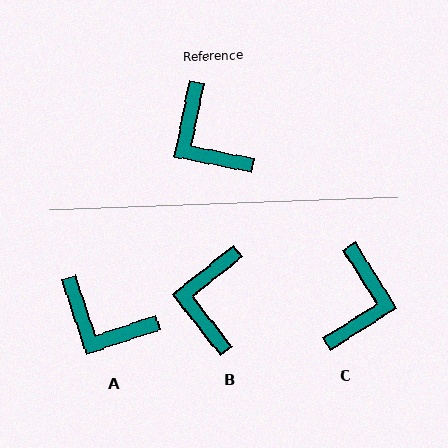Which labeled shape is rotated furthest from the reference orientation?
C, about 133 degrees away.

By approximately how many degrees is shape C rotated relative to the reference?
Approximately 133 degrees counter-clockwise.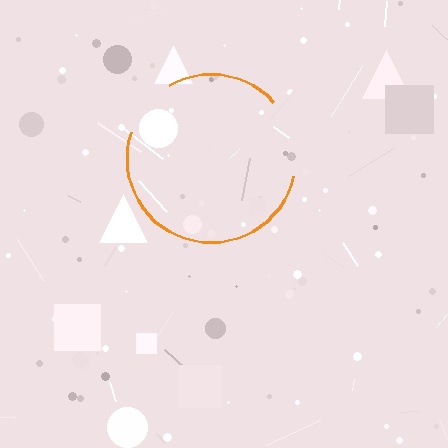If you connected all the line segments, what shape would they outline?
They would outline a circle.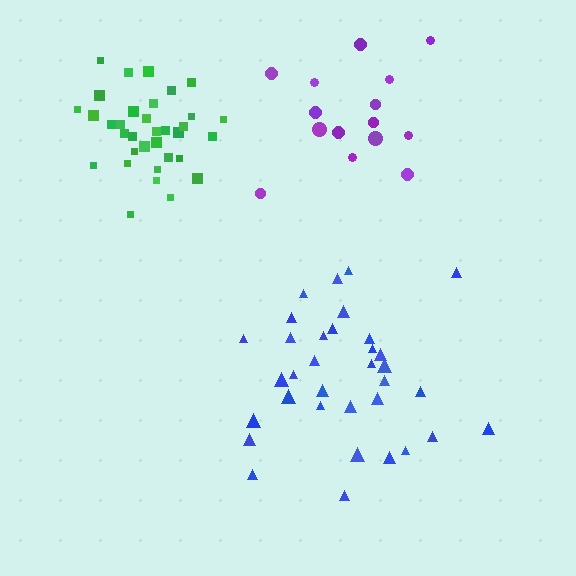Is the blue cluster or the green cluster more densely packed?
Green.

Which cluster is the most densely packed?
Green.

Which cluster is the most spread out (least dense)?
Purple.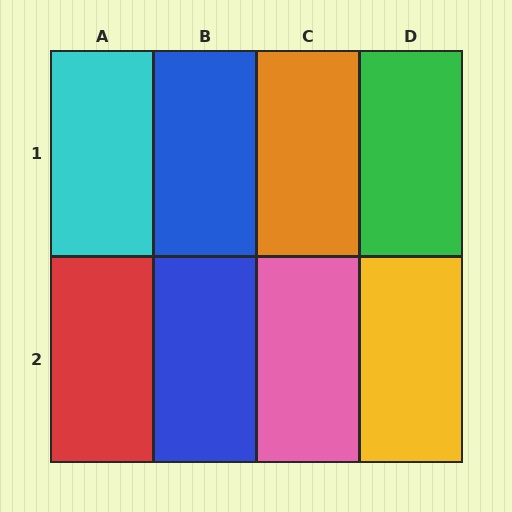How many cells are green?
1 cell is green.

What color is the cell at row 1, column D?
Green.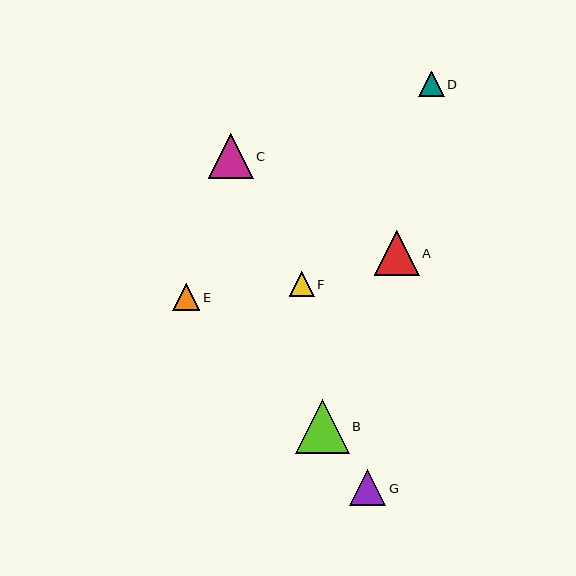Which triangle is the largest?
Triangle B is the largest with a size of approximately 54 pixels.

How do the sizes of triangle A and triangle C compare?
Triangle A and triangle C are approximately the same size.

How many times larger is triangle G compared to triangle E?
Triangle G is approximately 1.4 times the size of triangle E.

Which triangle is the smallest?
Triangle F is the smallest with a size of approximately 25 pixels.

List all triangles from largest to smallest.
From largest to smallest: B, A, C, G, E, D, F.